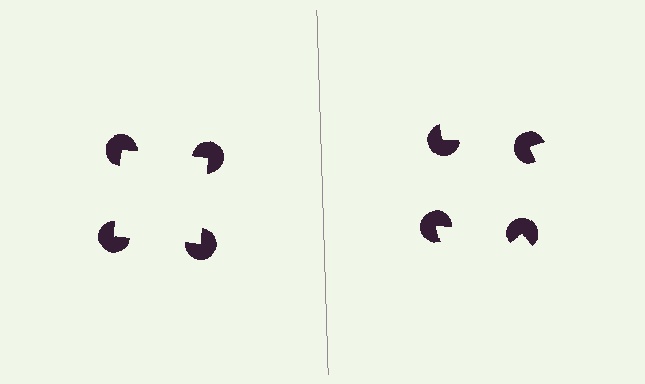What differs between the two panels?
The pac-man discs are positioned identically on both sides; only the wedge orientations differ. On the left they align to a square; on the right they are misaligned.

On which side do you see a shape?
An illusory square appears on the left side. On the right side the wedge cuts are rotated, so no coherent shape forms.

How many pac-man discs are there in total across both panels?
8 — 4 on each side.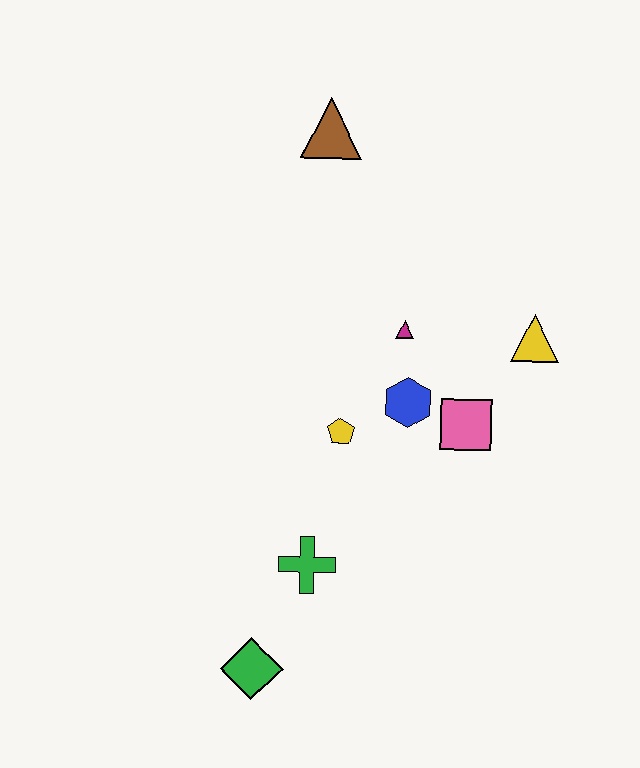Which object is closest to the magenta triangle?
The blue hexagon is closest to the magenta triangle.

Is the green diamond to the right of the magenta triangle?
No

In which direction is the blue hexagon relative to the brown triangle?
The blue hexagon is below the brown triangle.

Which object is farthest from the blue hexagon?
The green diamond is farthest from the blue hexagon.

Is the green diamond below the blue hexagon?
Yes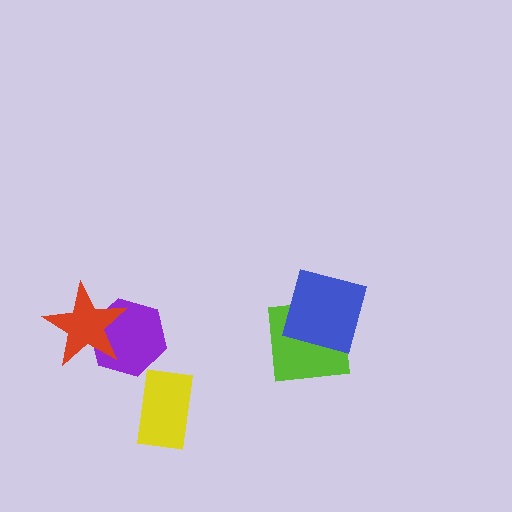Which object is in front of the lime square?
The blue square is in front of the lime square.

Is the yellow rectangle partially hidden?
No, no other shape covers it.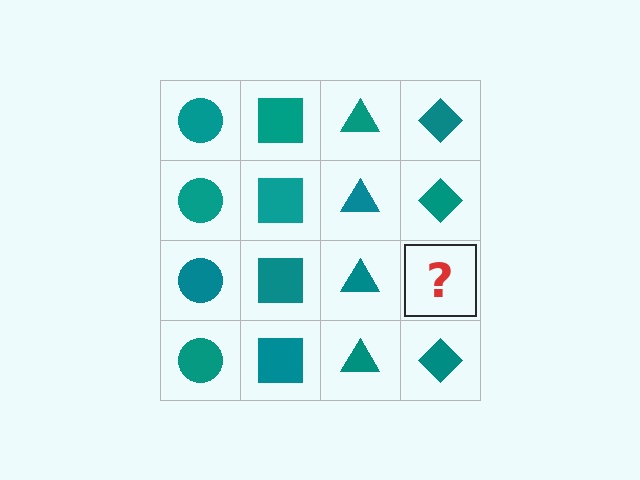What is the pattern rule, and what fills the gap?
The rule is that each column has a consistent shape. The gap should be filled with a teal diamond.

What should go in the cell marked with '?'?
The missing cell should contain a teal diamond.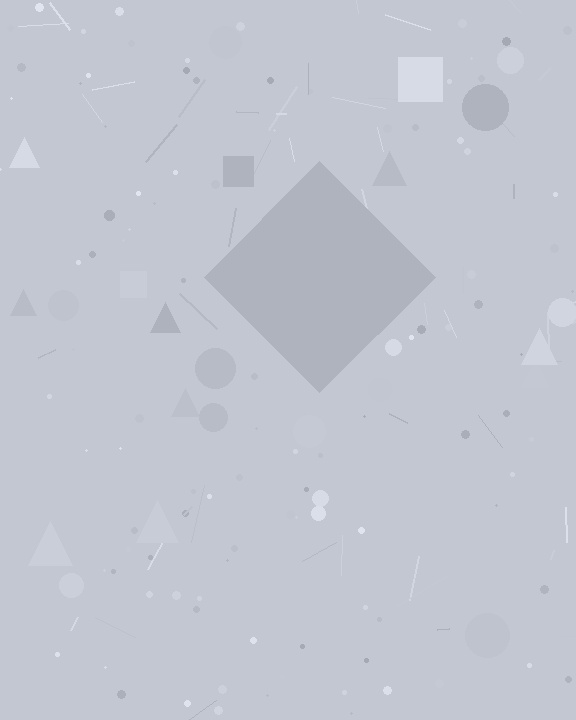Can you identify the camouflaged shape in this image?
The camouflaged shape is a diamond.